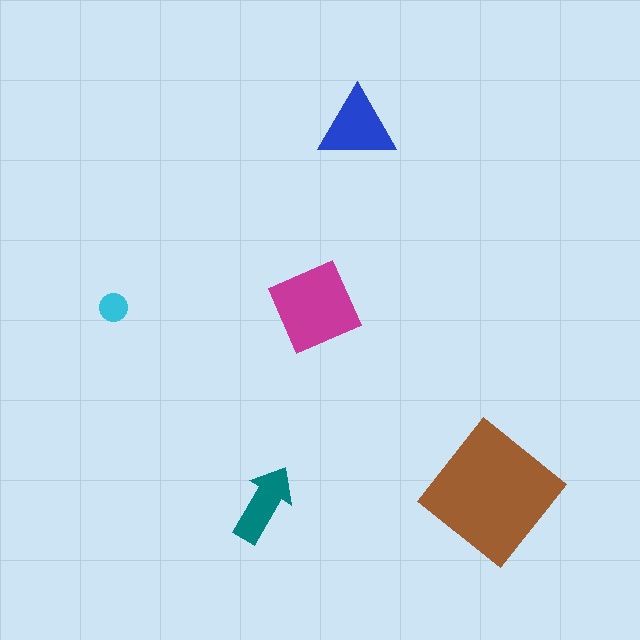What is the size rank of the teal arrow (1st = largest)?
4th.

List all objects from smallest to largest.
The cyan circle, the teal arrow, the blue triangle, the magenta diamond, the brown diamond.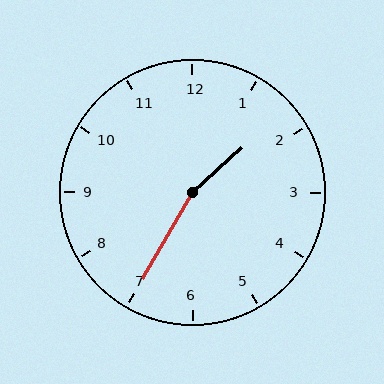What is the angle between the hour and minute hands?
Approximately 162 degrees.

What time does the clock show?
1:35.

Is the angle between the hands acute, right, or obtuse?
It is obtuse.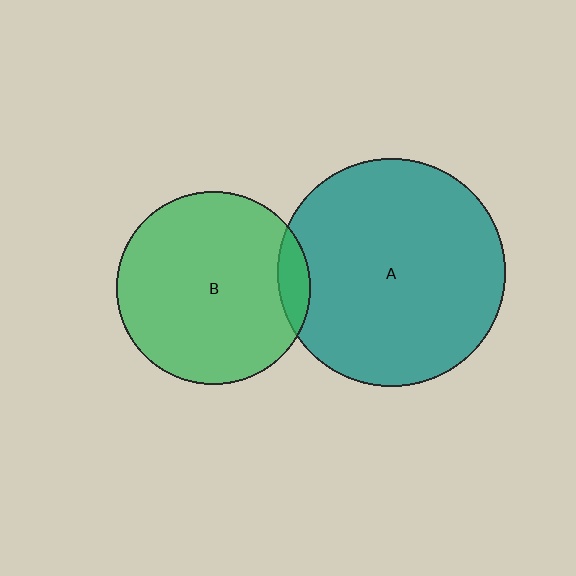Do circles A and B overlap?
Yes.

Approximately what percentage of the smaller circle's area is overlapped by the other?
Approximately 10%.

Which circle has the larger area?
Circle A (teal).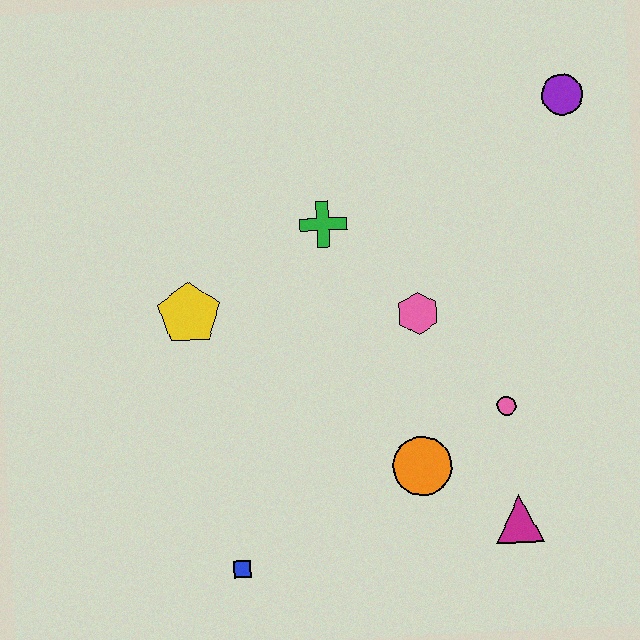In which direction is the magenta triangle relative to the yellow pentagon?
The magenta triangle is to the right of the yellow pentagon.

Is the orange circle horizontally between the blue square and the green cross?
No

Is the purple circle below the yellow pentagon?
No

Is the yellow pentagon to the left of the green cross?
Yes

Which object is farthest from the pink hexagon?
The blue square is farthest from the pink hexagon.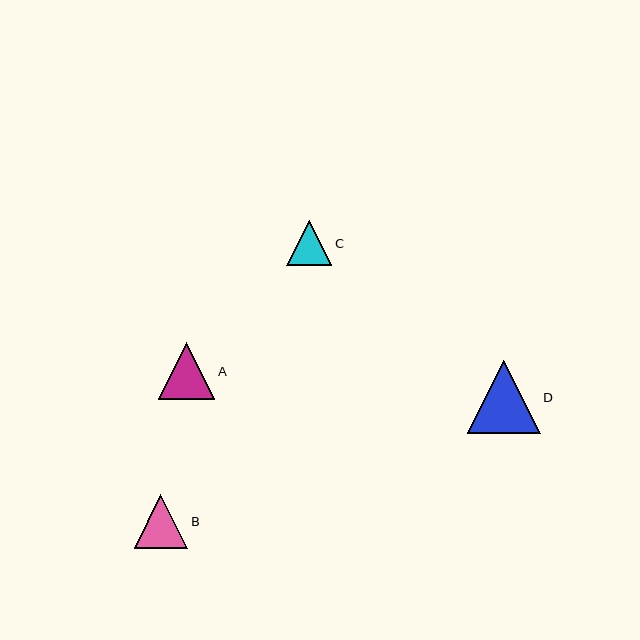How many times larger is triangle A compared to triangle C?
Triangle A is approximately 1.2 times the size of triangle C.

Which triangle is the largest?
Triangle D is the largest with a size of approximately 73 pixels.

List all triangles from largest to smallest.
From largest to smallest: D, A, B, C.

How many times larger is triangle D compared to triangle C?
Triangle D is approximately 1.6 times the size of triangle C.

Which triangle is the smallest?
Triangle C is the smallest with a size of approximately 45 pixels.